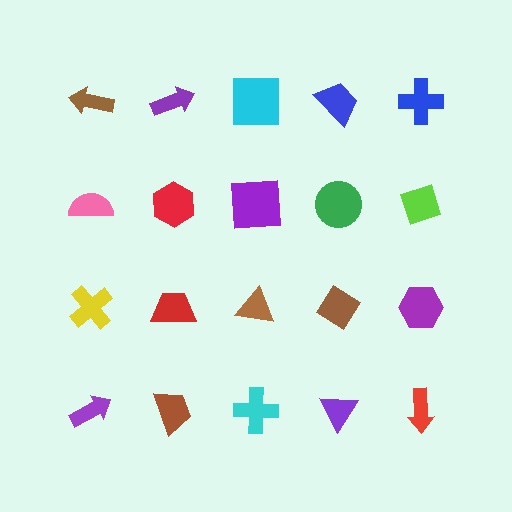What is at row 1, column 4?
A blue trapezoid.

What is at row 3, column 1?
A yellow cross.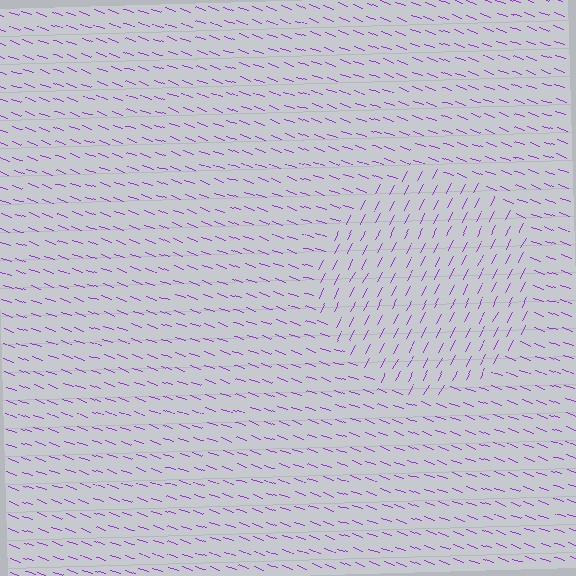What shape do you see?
I see a circle.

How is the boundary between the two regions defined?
The boundary is defined purely by a change in line orientation (approximately 82 degrees difference). All lines are the same color and thickness.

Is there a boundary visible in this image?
Yes, there is a texture boundary formed by a change in line orientation.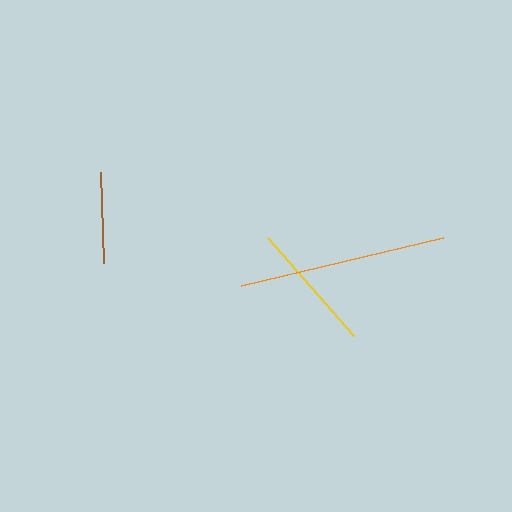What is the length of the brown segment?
The brown segment is approximately 92 pixels long.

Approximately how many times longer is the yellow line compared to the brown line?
The yellow line is approximately 1.4 times the length of the brown line.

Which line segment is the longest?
The orange line is the longest at approximately 208 pixels.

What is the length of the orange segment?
The orange segment is approximately 208 pixels long.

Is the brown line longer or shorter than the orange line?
The orange line is longer than the brown line.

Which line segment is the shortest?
The brown line is the shortest at approximately 92 pixels.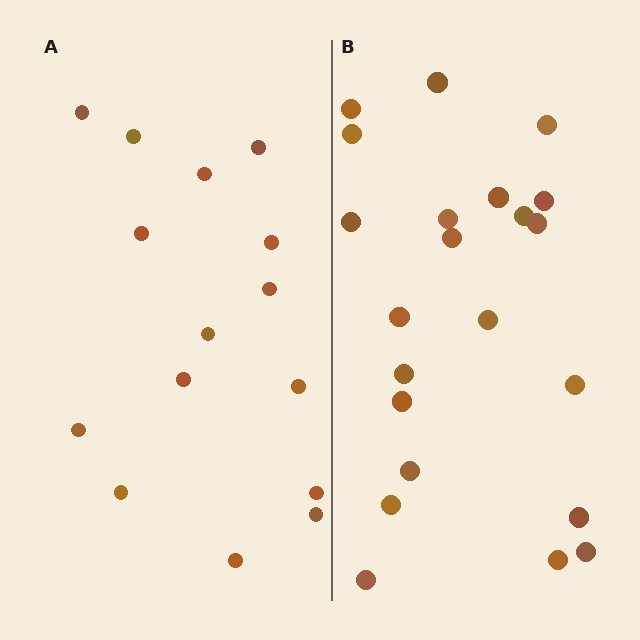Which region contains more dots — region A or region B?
Region B (the right region) has more dots.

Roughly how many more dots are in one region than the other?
Region B has roughly 8 or so more dots than region A.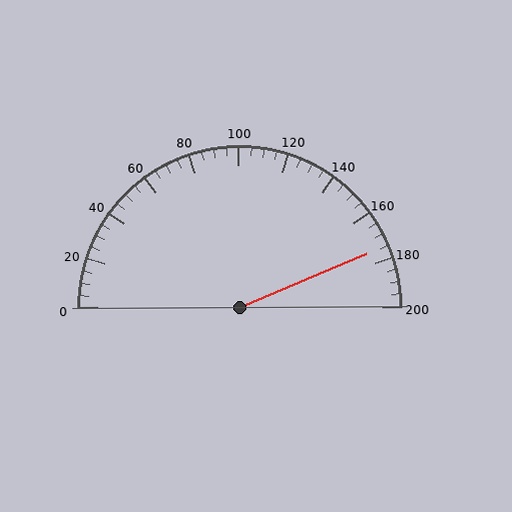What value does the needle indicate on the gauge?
The needle indicates approximately 175.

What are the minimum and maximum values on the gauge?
The gauge ranges from 0 to 200.